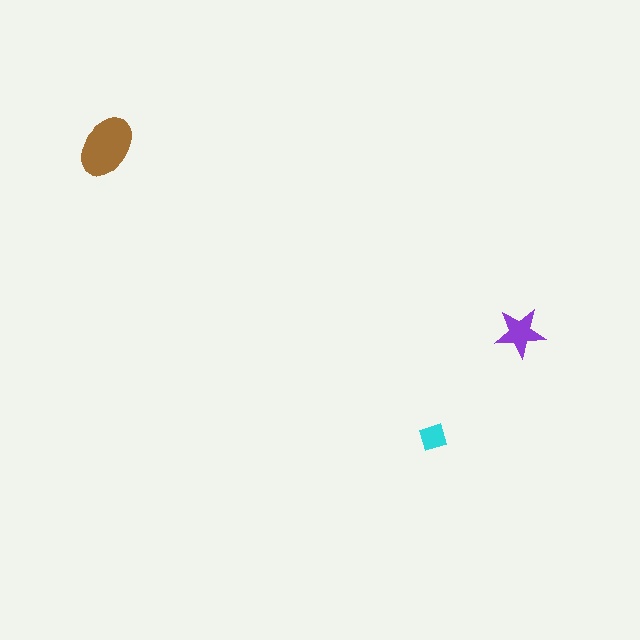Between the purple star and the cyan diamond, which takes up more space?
The purple star.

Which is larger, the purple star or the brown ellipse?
The brown ellipse.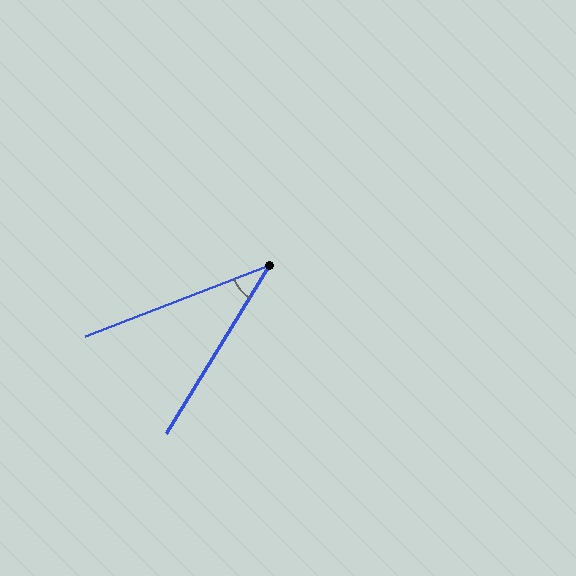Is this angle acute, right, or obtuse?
It is acute.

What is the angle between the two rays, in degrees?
Approximately 38 degrees.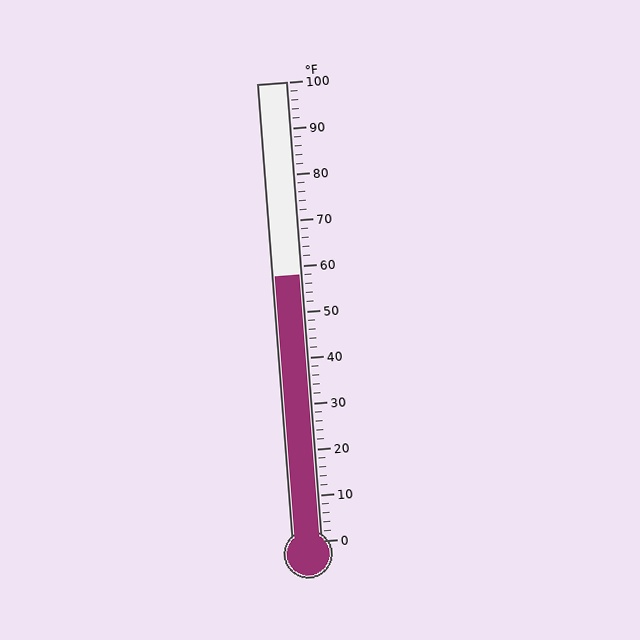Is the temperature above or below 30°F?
The temperature is above 30°F.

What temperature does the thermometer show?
The thermometer shows approximately 58°F.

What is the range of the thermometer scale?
The thermometer scale ranges from 0°F to 100°F.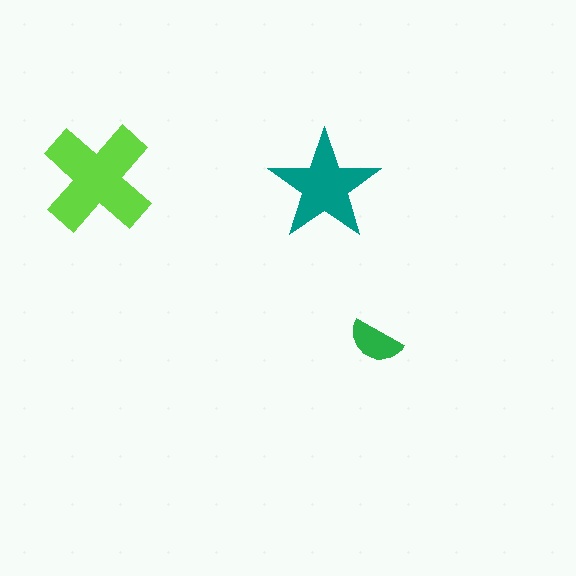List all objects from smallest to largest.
The green semicircle, the teal star, the lime cross.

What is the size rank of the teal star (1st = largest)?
2nd.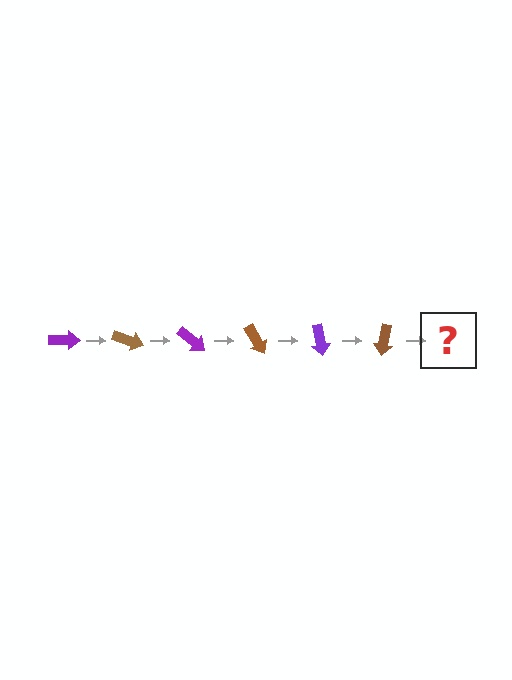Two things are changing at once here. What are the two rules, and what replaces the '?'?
The two rules are that it rotates 20 degrees each step and the color cycles through purple and brown. The '?' should be a purple arrow, rotated 120 degrees from the start.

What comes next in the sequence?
The next element should be a purple arrow, rotated 120 degrees from the start.